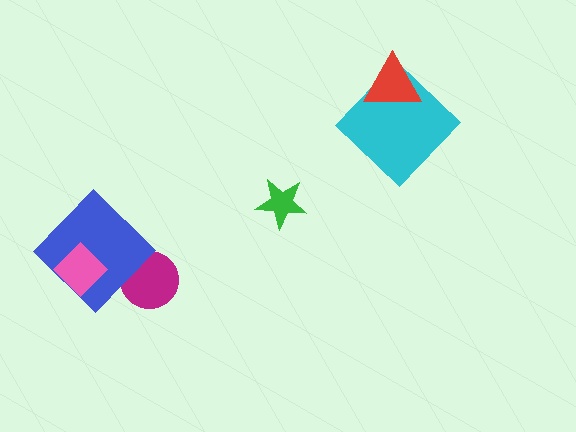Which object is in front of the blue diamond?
The pink diamond is in front of the blue diamond.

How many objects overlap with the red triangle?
1 object overlaps with the red triangle.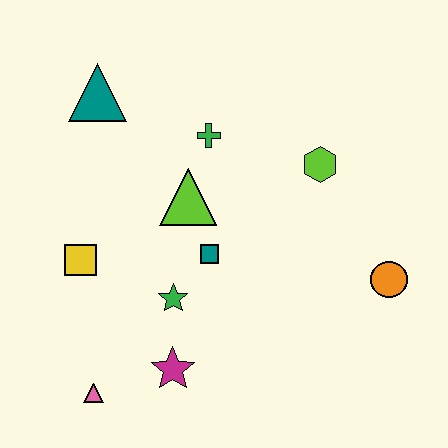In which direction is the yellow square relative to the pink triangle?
The yellow square is above the pink triangle.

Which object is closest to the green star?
The teal square is closest to the green star.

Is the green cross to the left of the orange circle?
Yes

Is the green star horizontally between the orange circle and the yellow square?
Yes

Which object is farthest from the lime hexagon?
The pink triangle is farthest from the lime hexagon.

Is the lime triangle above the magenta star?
Yes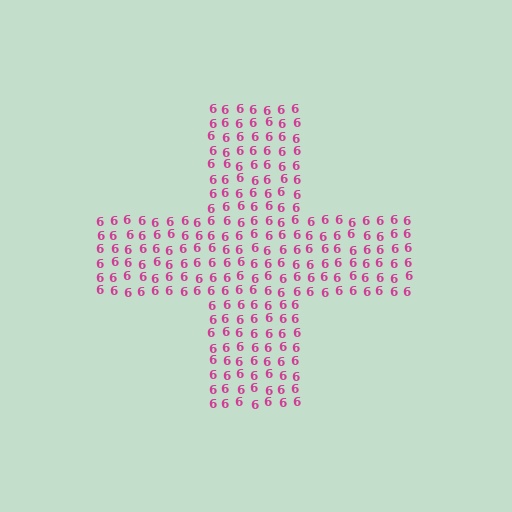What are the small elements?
The small elements are digit 6's.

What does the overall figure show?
The overall figure shows a cross.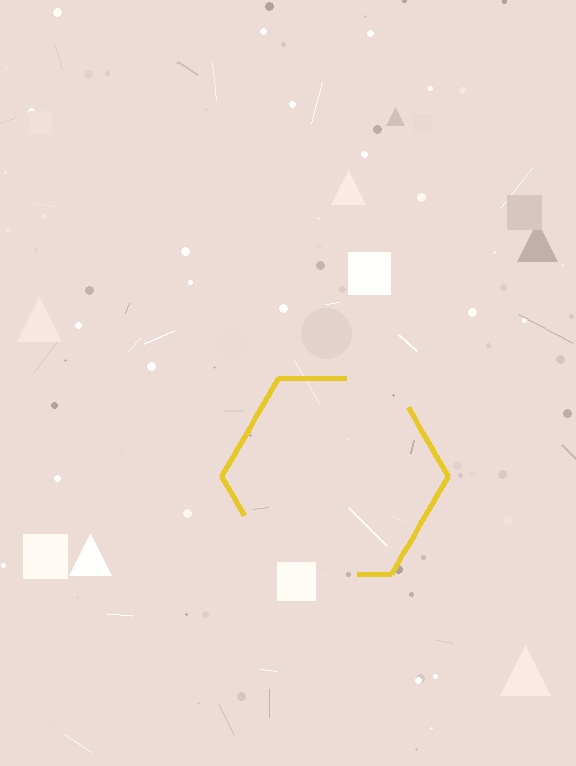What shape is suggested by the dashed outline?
The dashed outline suggests a hexagon.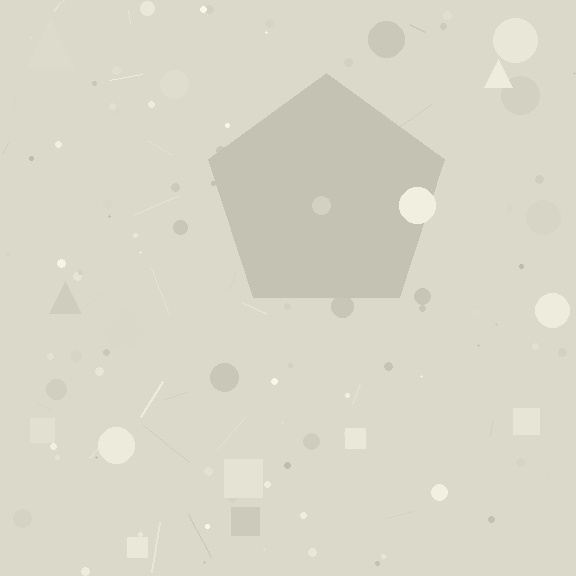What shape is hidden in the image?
A pentagon is hidden in the image.